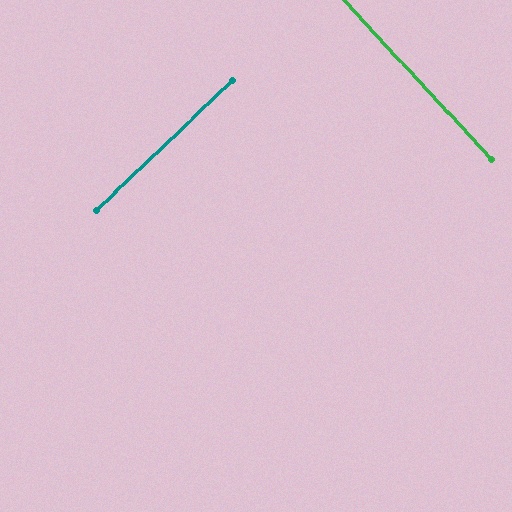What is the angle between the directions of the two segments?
Approximately 89 degrees.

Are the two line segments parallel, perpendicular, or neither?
Perpendicular — they meet at approximately 89°.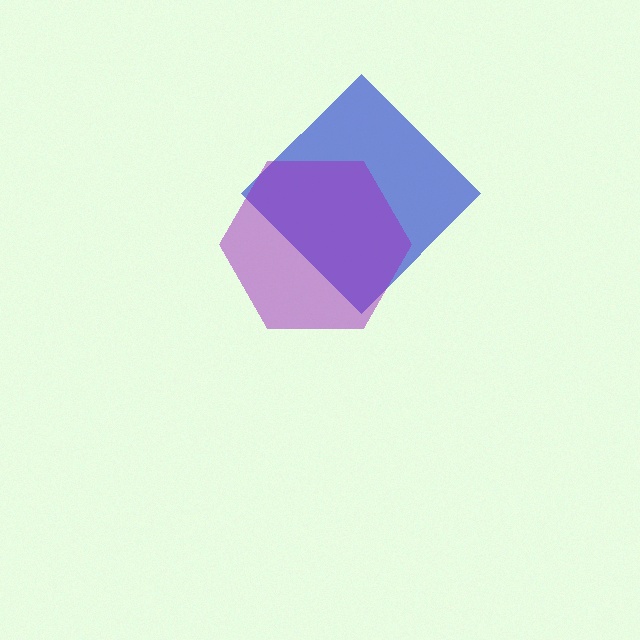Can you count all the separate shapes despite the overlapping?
Yes, there are 2 separate shapes.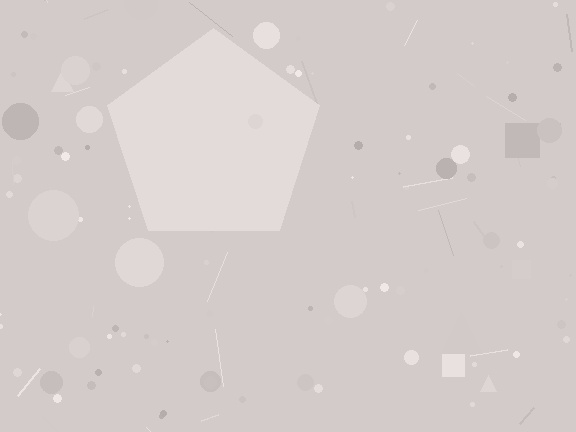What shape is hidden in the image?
A pentagon is hidden in the image.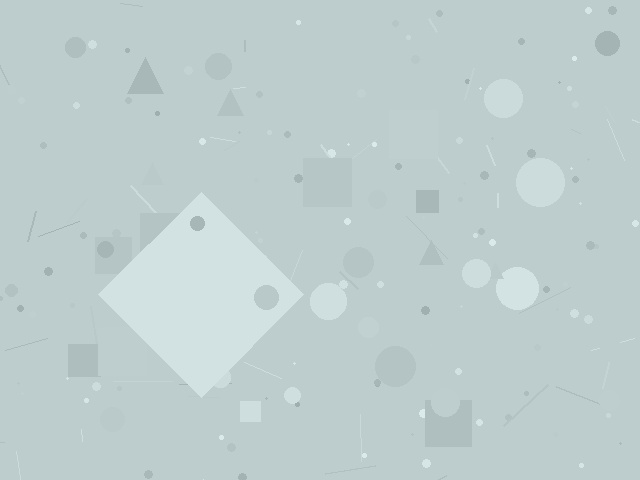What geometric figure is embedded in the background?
A diamond is embedded in the background.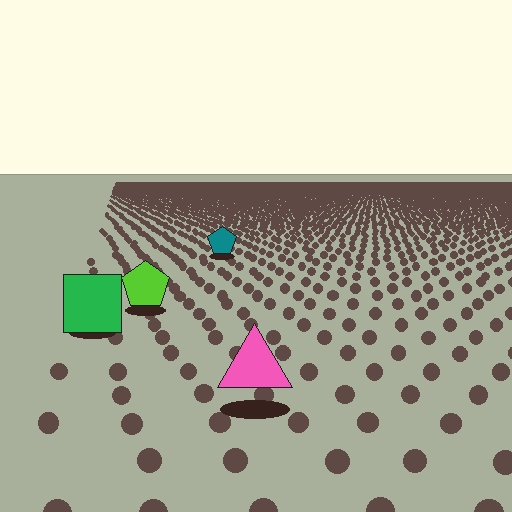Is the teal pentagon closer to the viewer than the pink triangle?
No. The pink triangle is closer — you can tell from the texture gradient: the ground texture is coarser near it.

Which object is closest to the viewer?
The pink triangle is closest. The texture marks near it are larger and more spread out.